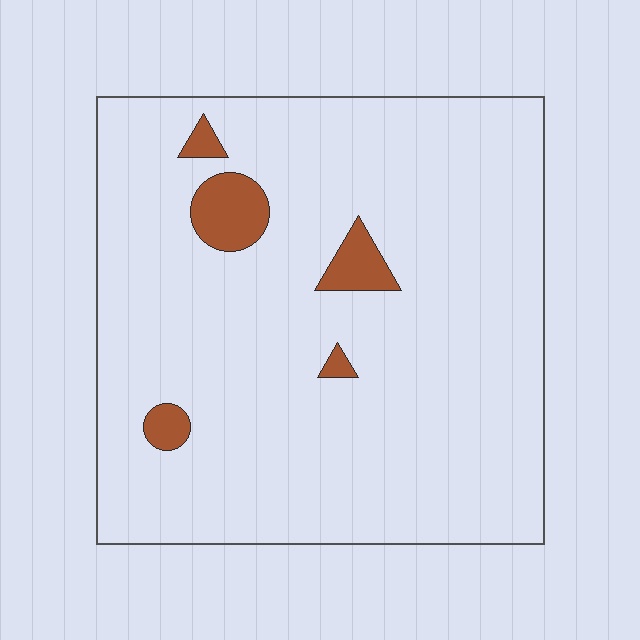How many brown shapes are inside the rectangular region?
5.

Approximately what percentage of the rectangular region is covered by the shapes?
Approximately 5%.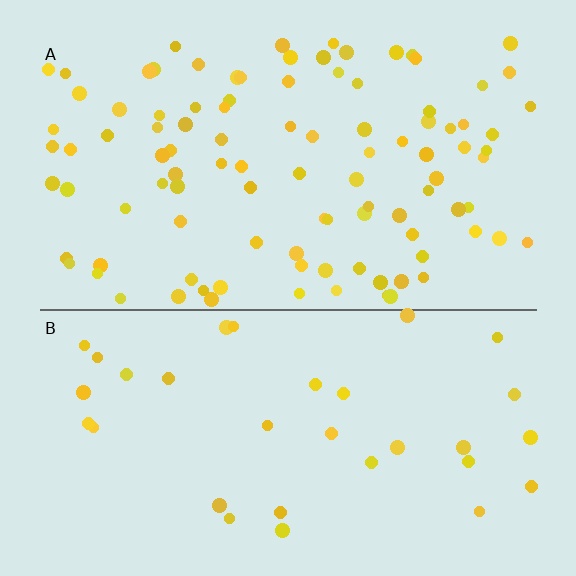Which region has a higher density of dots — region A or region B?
A (the top).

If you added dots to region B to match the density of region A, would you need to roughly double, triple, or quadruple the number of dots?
Approximately triple.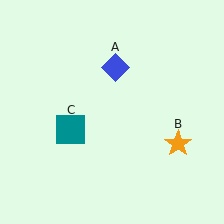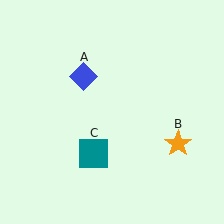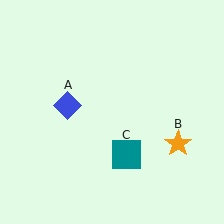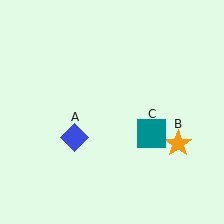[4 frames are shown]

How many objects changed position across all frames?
2 objects changed position: blue diamond (object A), teal square (object C).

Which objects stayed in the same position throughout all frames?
Orange star (object B) remained stationary.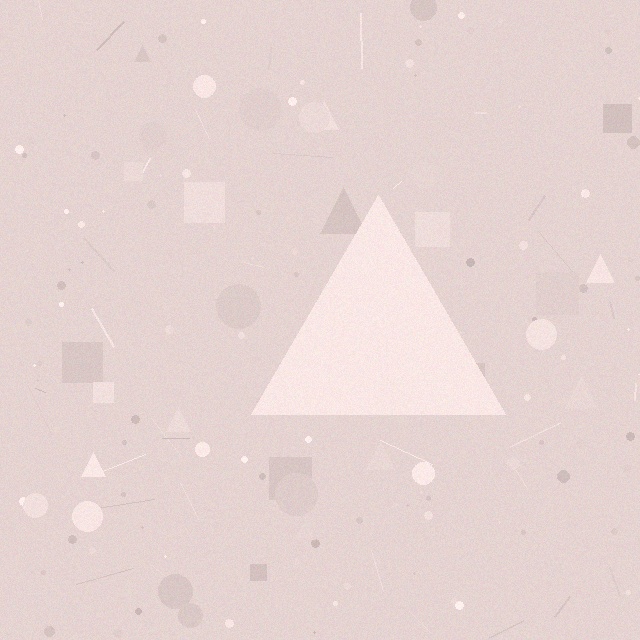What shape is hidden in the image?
A triangle is hidden in the image.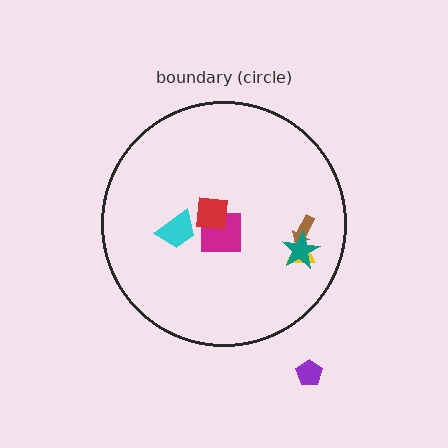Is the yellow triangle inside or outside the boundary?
Inside.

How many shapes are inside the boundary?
6 inside, 1 outside.